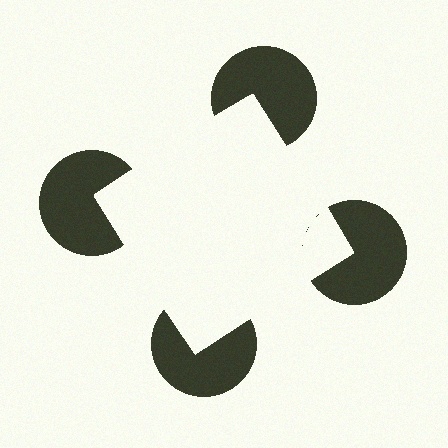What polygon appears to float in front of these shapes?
An illusory square — its edges are inferred from the aligned wedge cuts in the pac-man discs, not physically drawn.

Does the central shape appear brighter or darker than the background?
It typically appears slightly brighter than the background, even though no actual brightness change is drawn.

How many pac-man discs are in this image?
There are 4 — one at each vertex of the illusory square.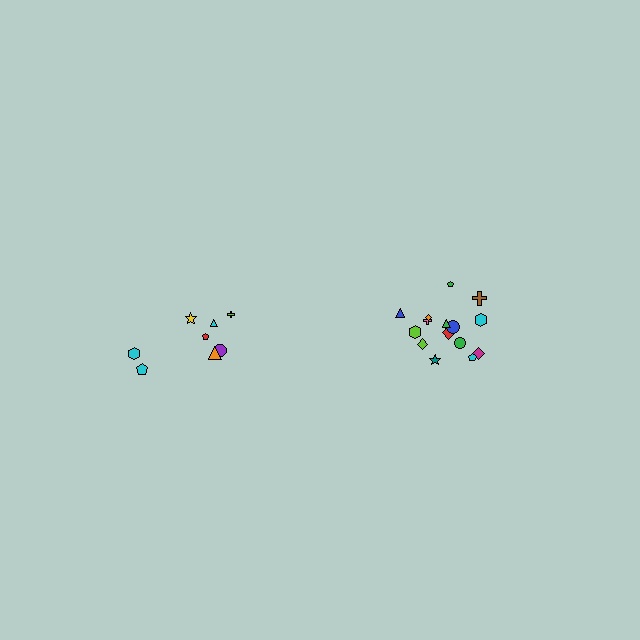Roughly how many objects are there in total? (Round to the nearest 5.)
Roughly 25 objects in total.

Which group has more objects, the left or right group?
The right group.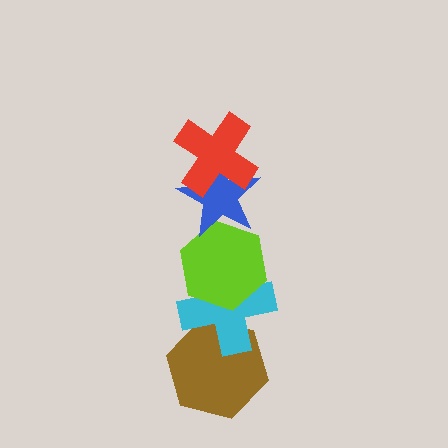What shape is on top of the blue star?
The red cross is on top of the blue star.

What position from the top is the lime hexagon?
The lime hexagon is 3rd from the top.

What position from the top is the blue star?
The blue star is 2nd from the top.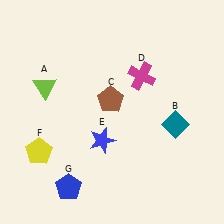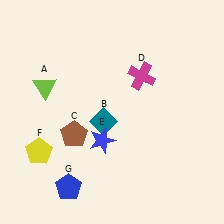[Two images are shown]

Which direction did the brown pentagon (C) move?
The brown pentagon (C) moved left.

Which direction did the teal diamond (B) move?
The teal diamond (B) moved left.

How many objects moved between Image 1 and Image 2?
2 objects moved between the two images.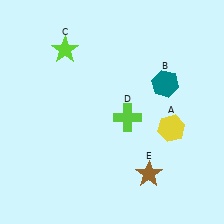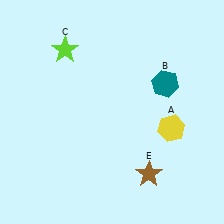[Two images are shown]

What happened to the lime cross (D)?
The lime cross (D) was removed in Image 2. It was in the bottom-right area of Image 1.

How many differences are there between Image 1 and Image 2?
There is 1 difference between the two images.